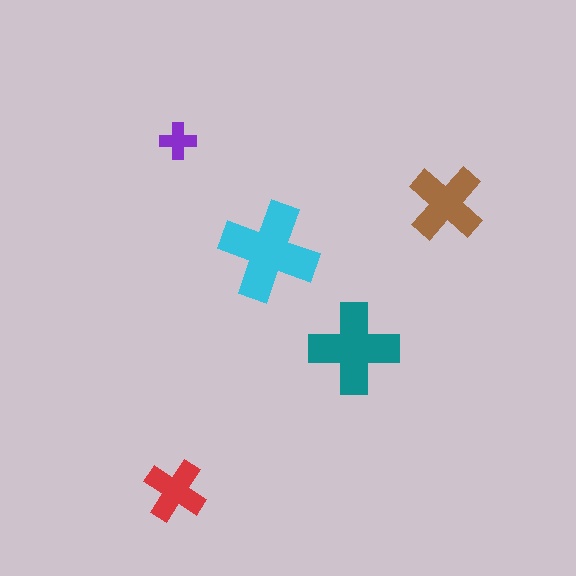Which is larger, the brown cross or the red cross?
The brown one.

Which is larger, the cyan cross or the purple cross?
The cyan one.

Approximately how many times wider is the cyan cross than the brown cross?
About 1.5 times wider.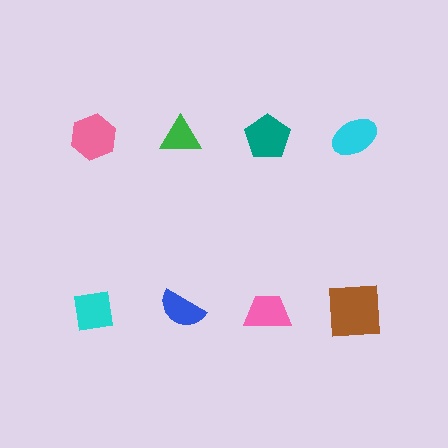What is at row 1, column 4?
A cyan ellipse.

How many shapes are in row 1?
4 shapes.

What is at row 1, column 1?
A pink hexagon.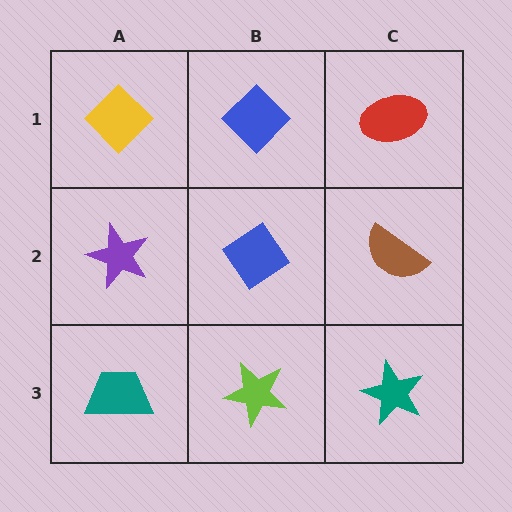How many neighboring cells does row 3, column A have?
2.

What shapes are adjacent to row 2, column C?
A red ellipse (row 1, column C), a teal star (row 3, column C), a blue diamond (row 2, column B).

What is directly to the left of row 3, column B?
A teal trapezoid.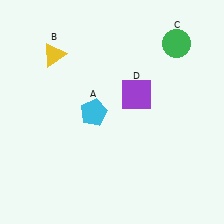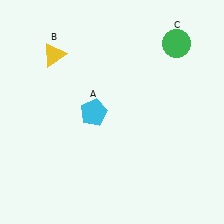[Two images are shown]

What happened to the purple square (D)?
The purple square (D) was removed in Image 2. It was in the top-right area of Image 1.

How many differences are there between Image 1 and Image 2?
There is 1 difference between the two images.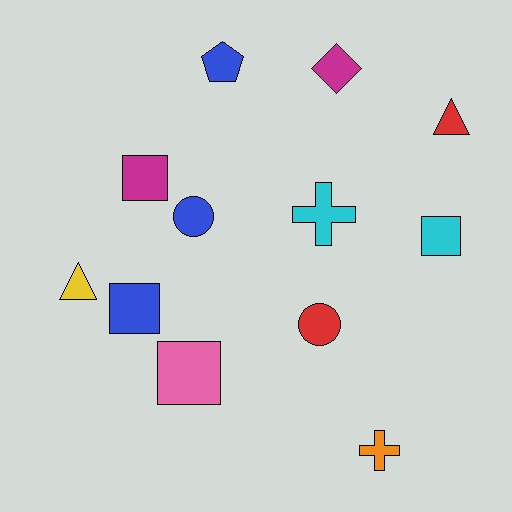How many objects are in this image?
There are 12 objects.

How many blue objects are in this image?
There are 3 blue objects.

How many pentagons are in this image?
There is 1 pentagon.